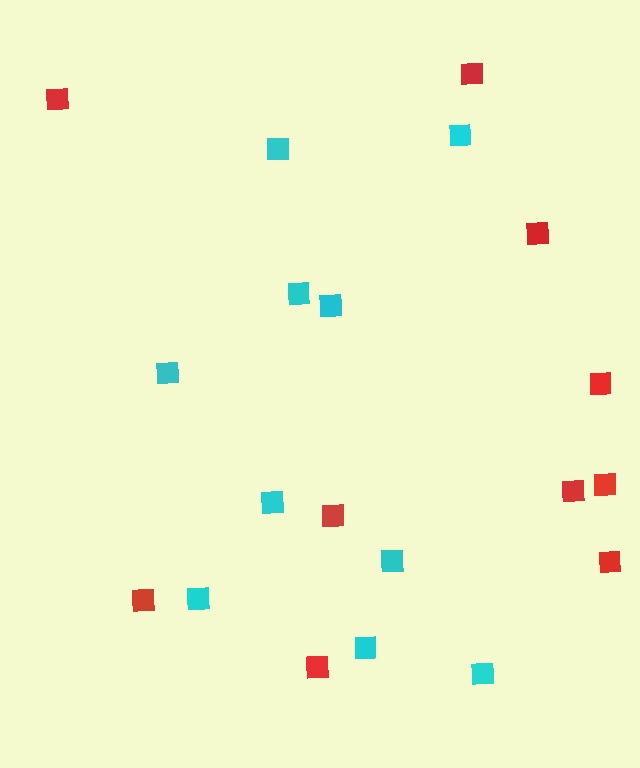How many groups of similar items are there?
There are 2 groups: one group of cyan squares (10) and one group of red squares (10).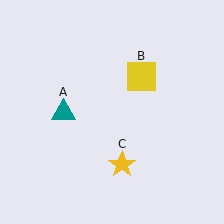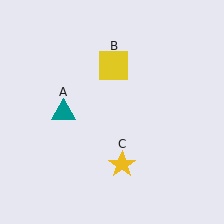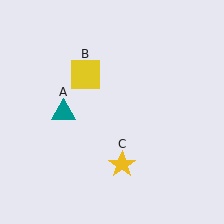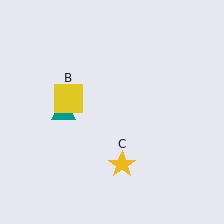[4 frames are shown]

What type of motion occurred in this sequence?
The yellow square (object B) rotated counterclockwise around the center of the scene.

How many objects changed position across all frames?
1 object changed position: yellow square (object B).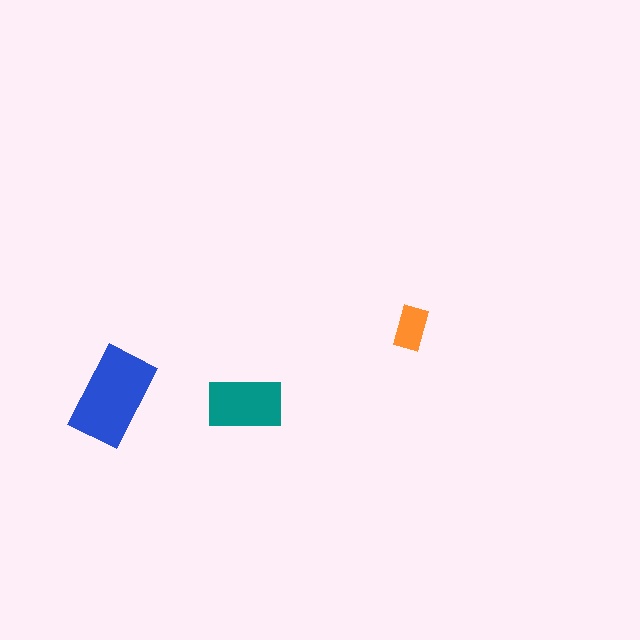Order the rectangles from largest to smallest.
the blue one, the teal one, the orange one.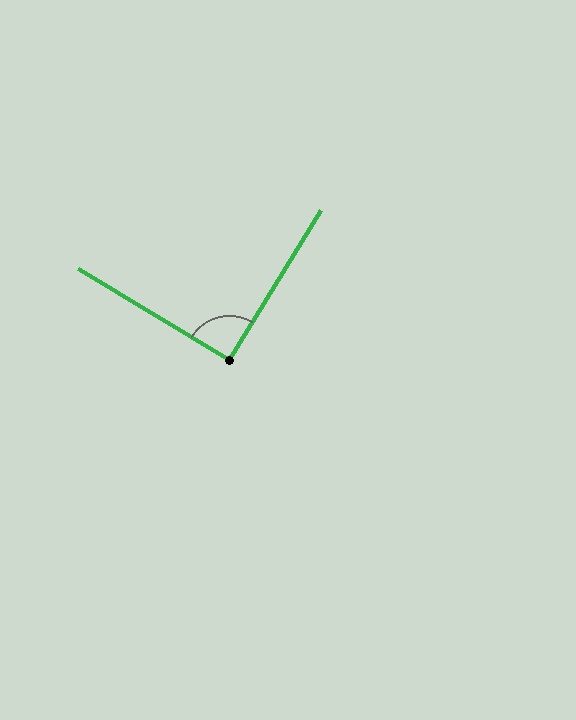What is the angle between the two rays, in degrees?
Approximately 91 degrees.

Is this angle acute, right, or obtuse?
It is approximately a right angle.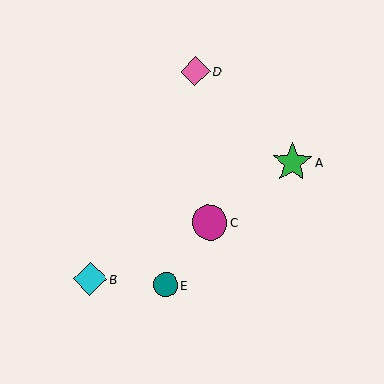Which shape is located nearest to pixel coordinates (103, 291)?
The cyan diamond (labeled B) at (90, 279) is nearest to that location.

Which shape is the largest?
The green star (labeled A) is the largest.